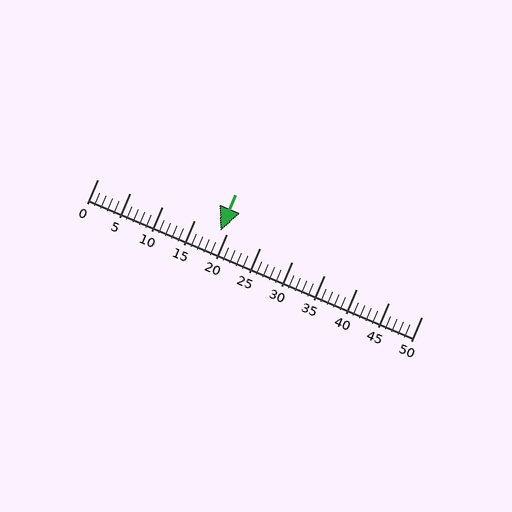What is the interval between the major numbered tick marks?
The major tick marks are spaced 5 units apart.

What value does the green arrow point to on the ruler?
The green arrow points to approximately 19.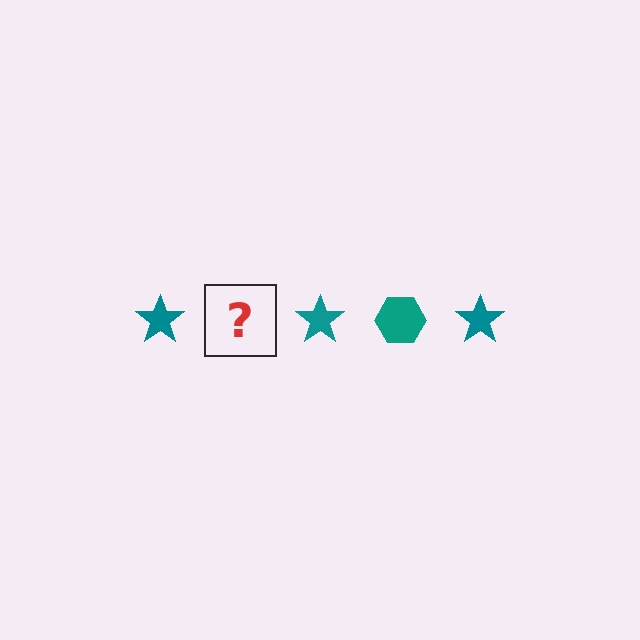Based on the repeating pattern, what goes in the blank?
The blank should be a teal hexagon.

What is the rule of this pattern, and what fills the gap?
The rule is that the pattern cycles through star, hexagon shapes in teal. The gap should be filled with a teal hexagon.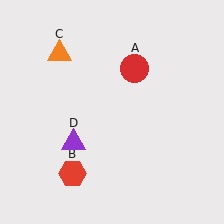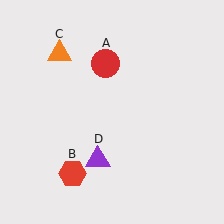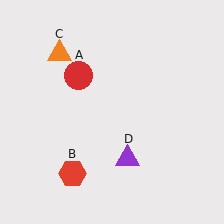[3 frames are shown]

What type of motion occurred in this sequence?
The red circle (object A), purple triangle (object D) rotated counterclockwise around the center of the scene.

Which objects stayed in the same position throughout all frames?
Red hexagon (object B) and orange triangle (object C) remained stationary.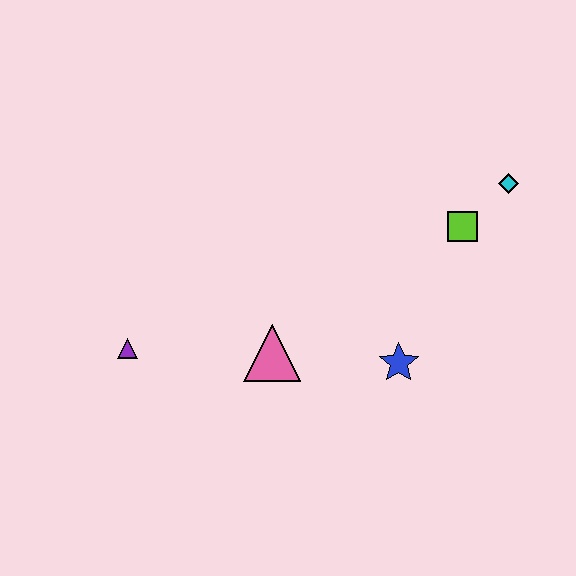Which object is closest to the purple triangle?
The pink triangle is closest to the purple triangle.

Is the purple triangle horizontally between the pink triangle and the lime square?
No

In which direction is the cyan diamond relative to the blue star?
The cyan diamond is above the blue star.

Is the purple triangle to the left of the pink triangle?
Yes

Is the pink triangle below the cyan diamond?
Yes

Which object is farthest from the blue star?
The purple triangle is farthest from the blue star.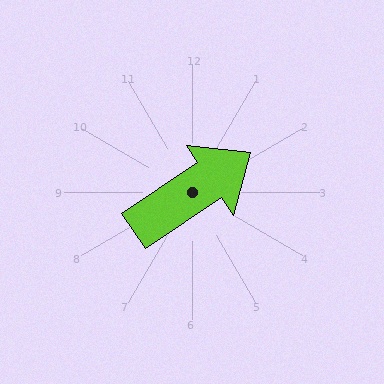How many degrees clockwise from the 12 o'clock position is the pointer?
Approximately 56 degrees.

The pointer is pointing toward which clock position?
Roughly 2 o'clock.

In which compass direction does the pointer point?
Northeast.